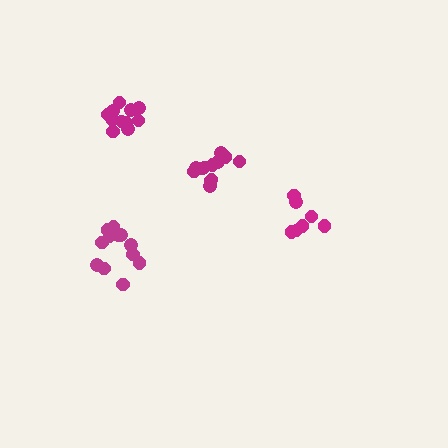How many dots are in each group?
Group 1: 7 dots, Group 2: 13 dots, Group 3: 12 dots, Group 4: 13 dots (45 total).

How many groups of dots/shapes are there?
There are 4 groups.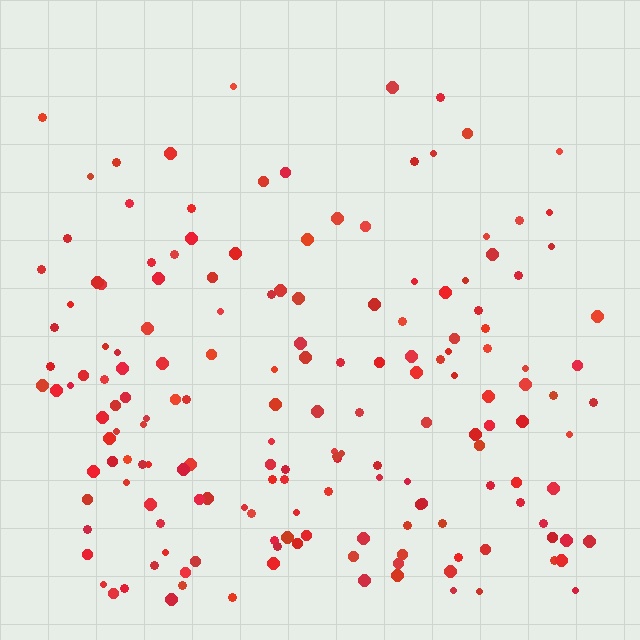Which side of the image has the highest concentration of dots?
The bottom.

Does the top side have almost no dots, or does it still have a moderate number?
Still a moderate number, just noticeably fewer than the bottom.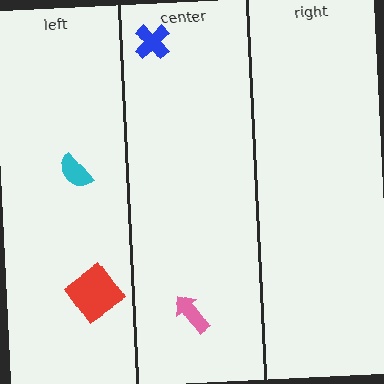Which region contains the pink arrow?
The center region.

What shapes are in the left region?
The red diamond, the cyan semicircle.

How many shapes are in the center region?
2.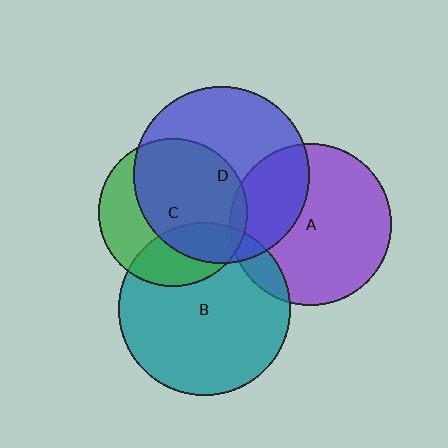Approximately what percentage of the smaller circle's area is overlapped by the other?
Approximately 10%.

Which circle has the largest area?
Circle D (blue).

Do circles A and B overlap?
Yes.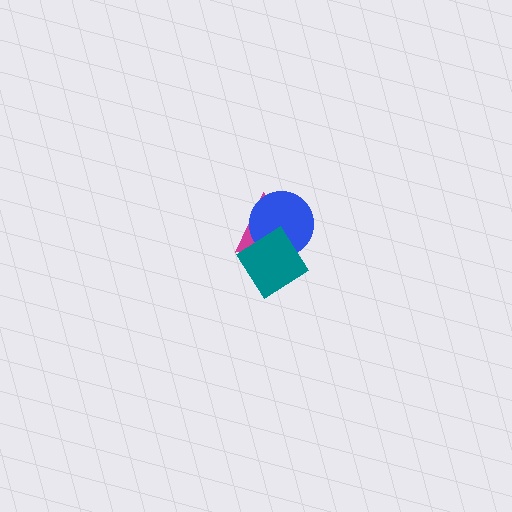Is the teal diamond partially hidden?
No, no other shape covers it.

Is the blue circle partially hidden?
Yes, it is partially covered by another shape.